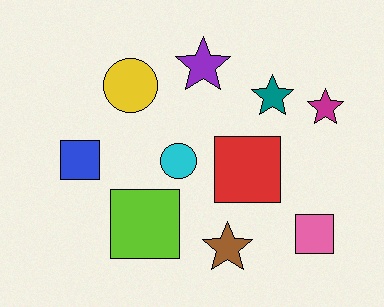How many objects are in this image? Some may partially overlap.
There are 10 objects.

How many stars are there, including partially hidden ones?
There are 4 stars.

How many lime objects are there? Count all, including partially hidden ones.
There is 1 lime object.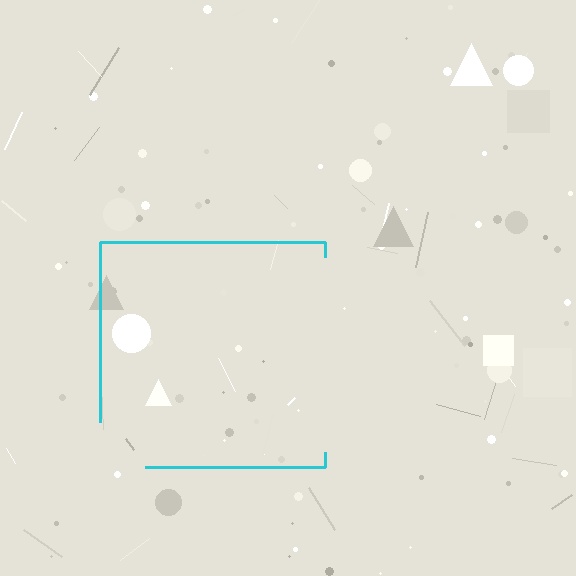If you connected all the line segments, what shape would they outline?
They would outline a square.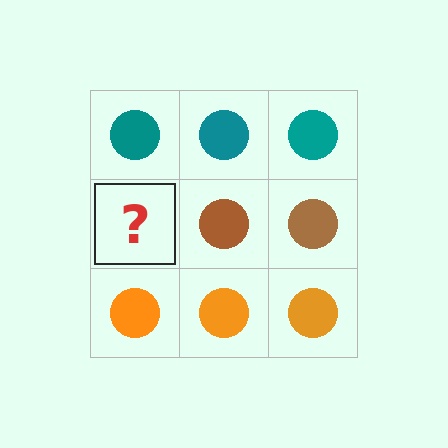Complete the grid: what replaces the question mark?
The question mark should be replaced with a brown circle.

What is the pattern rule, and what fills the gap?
The rule is that each row has a consistent color. The gap should be filled with a brown circle.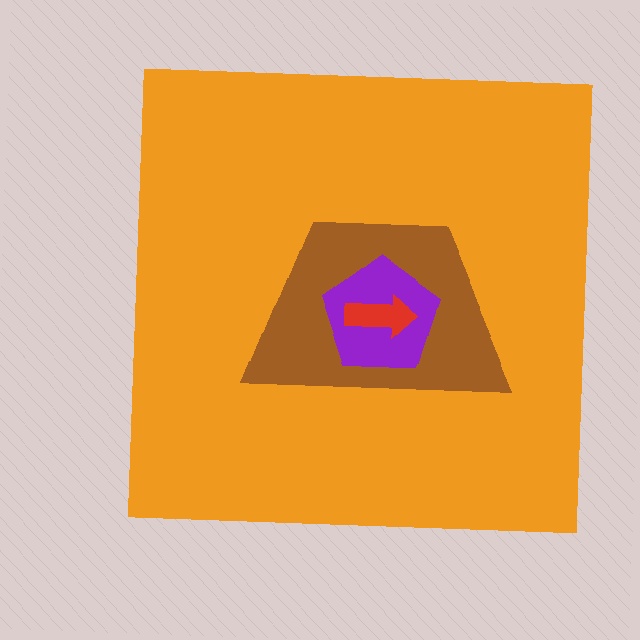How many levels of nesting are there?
4.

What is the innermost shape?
The red arrow.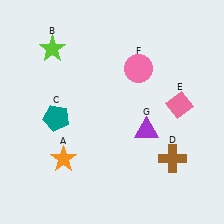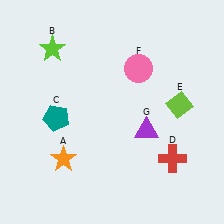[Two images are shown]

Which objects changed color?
D changed from brown to red. E changed from pink to lime.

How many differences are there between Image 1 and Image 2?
There are 2 differences between the two images.